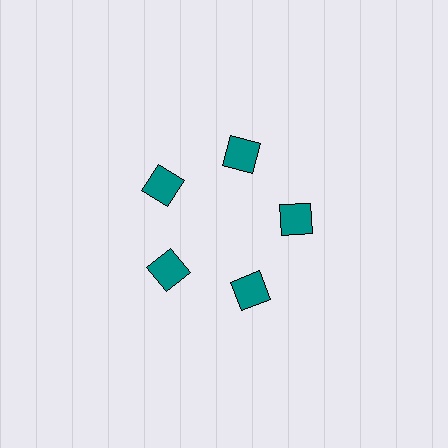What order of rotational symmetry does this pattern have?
This pattern has 5-fold rotational symmetry.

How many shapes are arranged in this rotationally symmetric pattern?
There are 5 shapes, arranged in 5 groups of 1.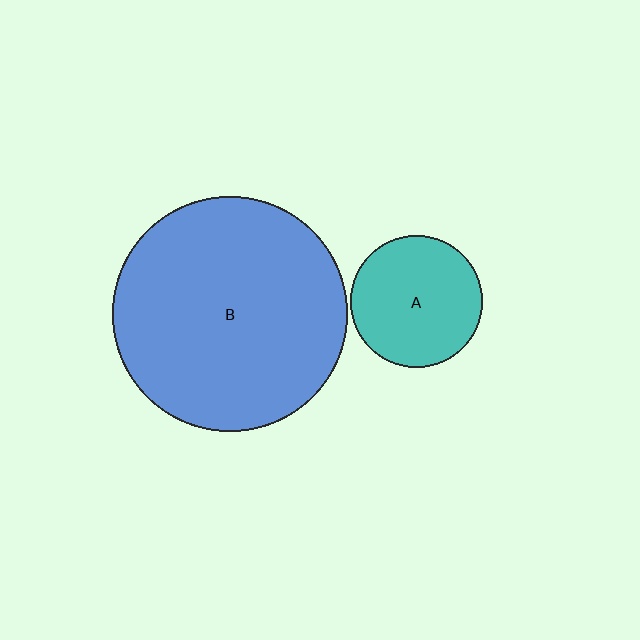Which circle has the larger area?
Circle B (blue).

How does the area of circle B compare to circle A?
Approximately 3.1 times.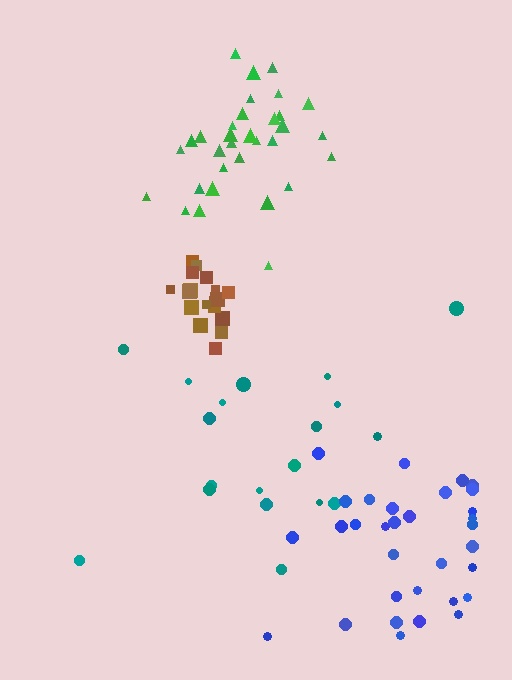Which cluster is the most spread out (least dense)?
Teal.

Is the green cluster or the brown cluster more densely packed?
Brown.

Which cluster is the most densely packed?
Brown.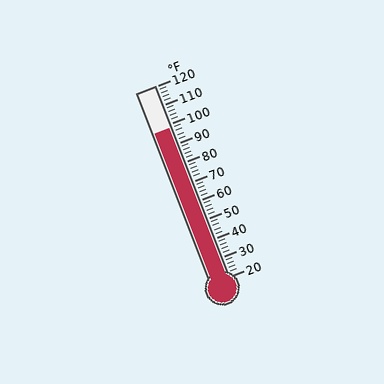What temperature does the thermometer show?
The thermometer shows approximately 98°F.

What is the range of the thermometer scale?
The thermometer scale ranges from 20°F to 120°F.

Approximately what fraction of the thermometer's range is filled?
The thermometer is filled to approximately 80% of its range.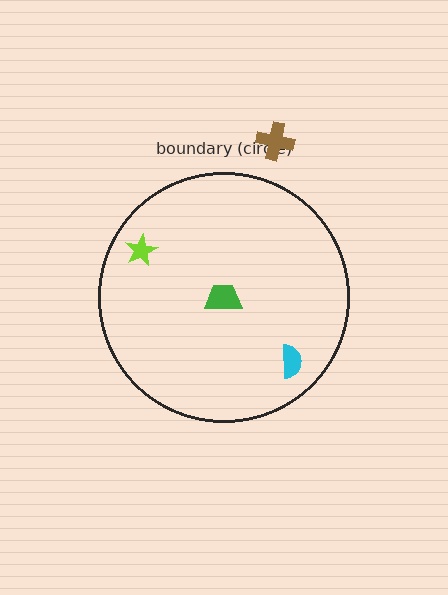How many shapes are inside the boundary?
3 inside, 1 outside.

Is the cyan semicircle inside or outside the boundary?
Inside.